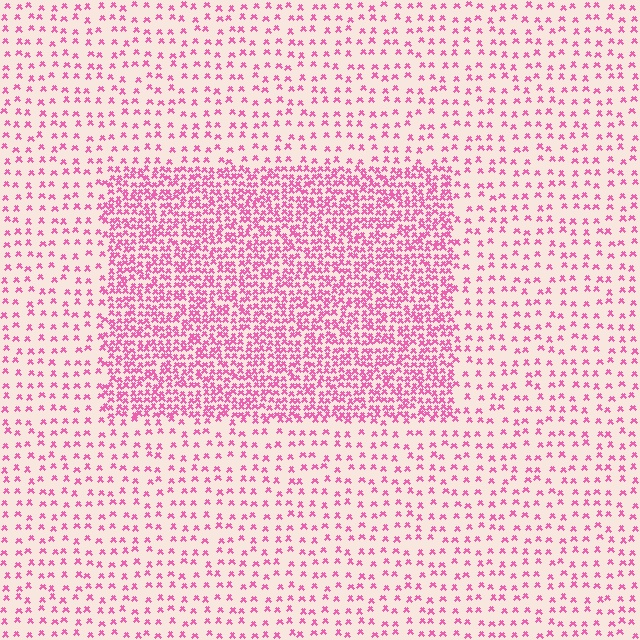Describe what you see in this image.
The image contains small pink elements arranged at two different densities. A rectangle-shaped region is visible where the elements are more densely packed than the surrounding area.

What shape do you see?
I see a rectangle.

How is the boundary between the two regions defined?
The boundary is defined by a change in element density (approximately 2.7x ratio). All elements are the same color, size, and shape.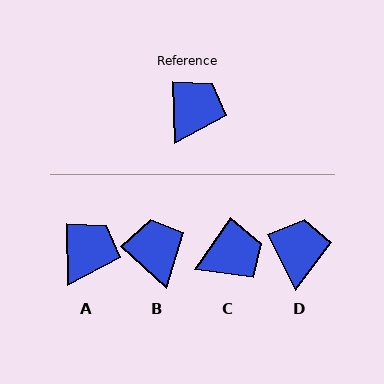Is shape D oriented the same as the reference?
No, it is off by about 25 degrees.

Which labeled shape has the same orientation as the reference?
A.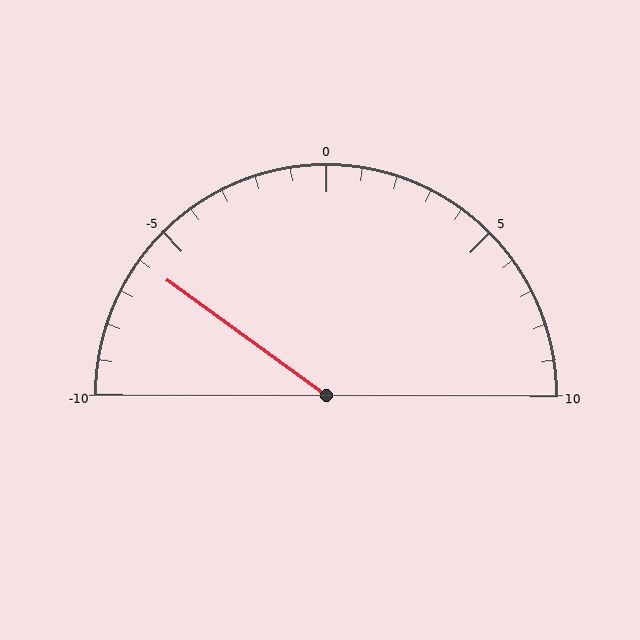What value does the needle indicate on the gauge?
The needle indicates approximately -6.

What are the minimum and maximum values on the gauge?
The gauge ranges from -10 to 10.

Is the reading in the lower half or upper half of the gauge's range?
The reading is in the lower half of the range (-10 to 10).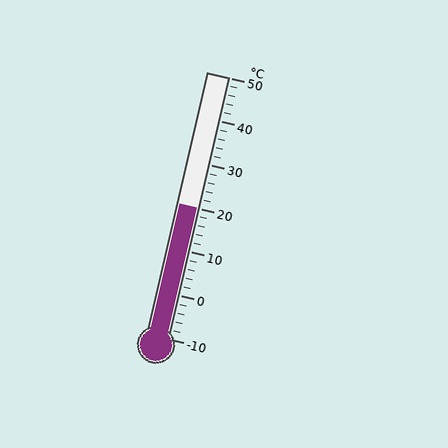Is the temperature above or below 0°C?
The temperature is above 0°C.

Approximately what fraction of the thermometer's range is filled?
The thermometer is filled to approximately 50% of its range.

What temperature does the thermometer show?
The thermometer shows approximately 20°C.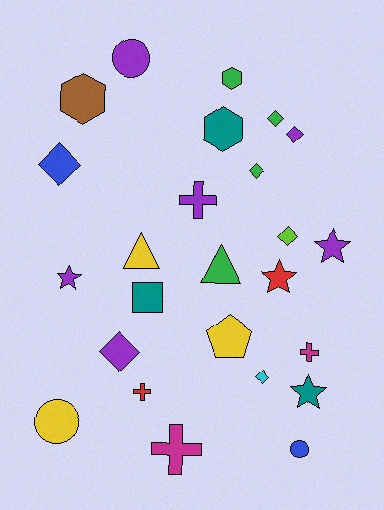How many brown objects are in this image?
There is 1 brown object.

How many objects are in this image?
There are 25 objects.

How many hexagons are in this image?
There are 3 hexagons.